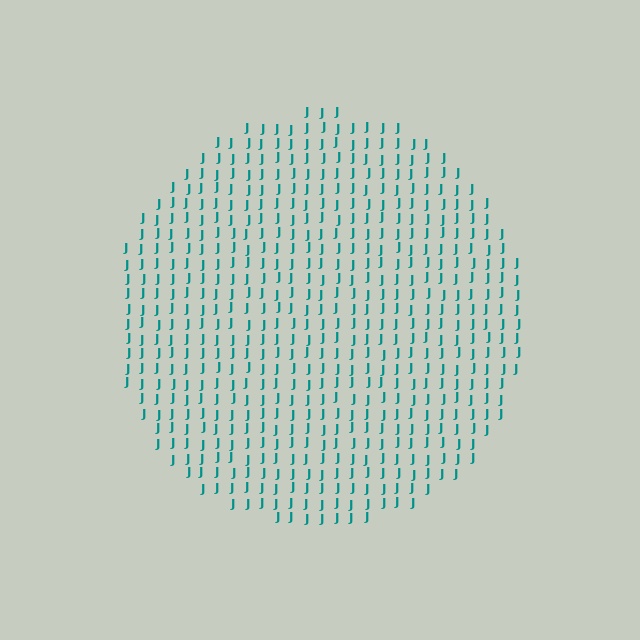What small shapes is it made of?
It is made of small letter J's.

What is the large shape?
The large shape is a circle.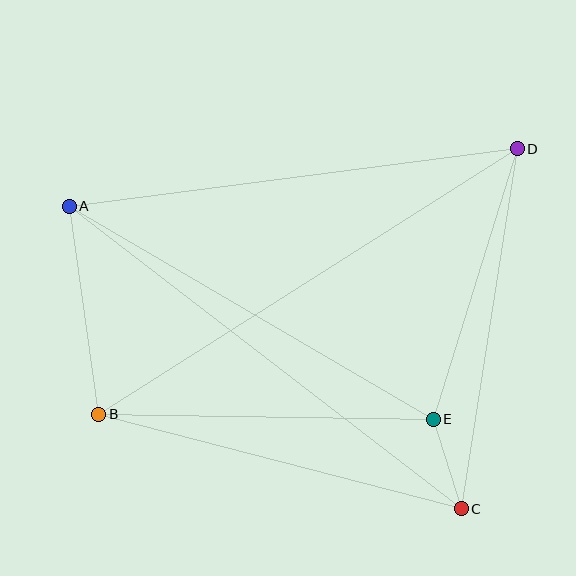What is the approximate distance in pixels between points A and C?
The distance between A and C is approximately 495 pixels.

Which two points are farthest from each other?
Points B and D are farthest from each other.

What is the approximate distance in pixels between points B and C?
The distance between B and C is approximately 375 pixels.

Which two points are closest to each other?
Points C and E are closest to each other.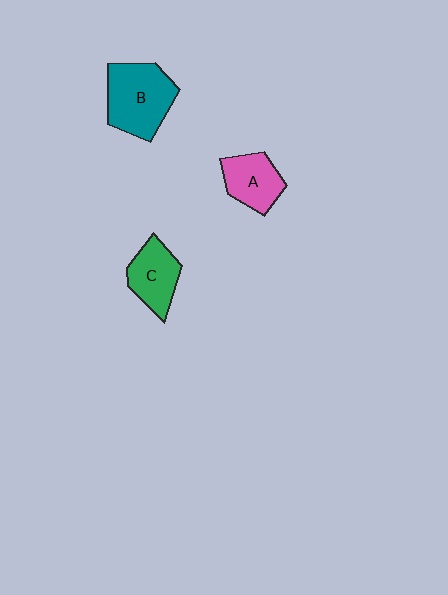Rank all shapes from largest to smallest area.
From largest to smallest: B (teal), C (green), A (pink).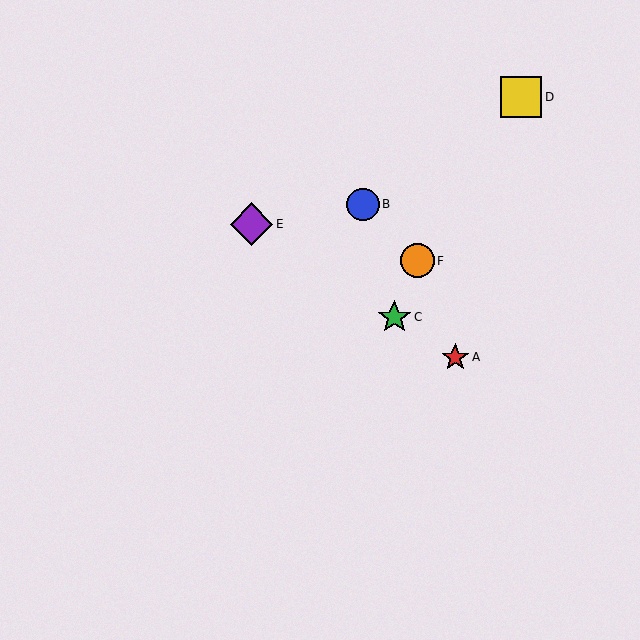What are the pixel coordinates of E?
Object E is at (252, 224).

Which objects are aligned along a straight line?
Objects A, C, E are aligned along a straight line.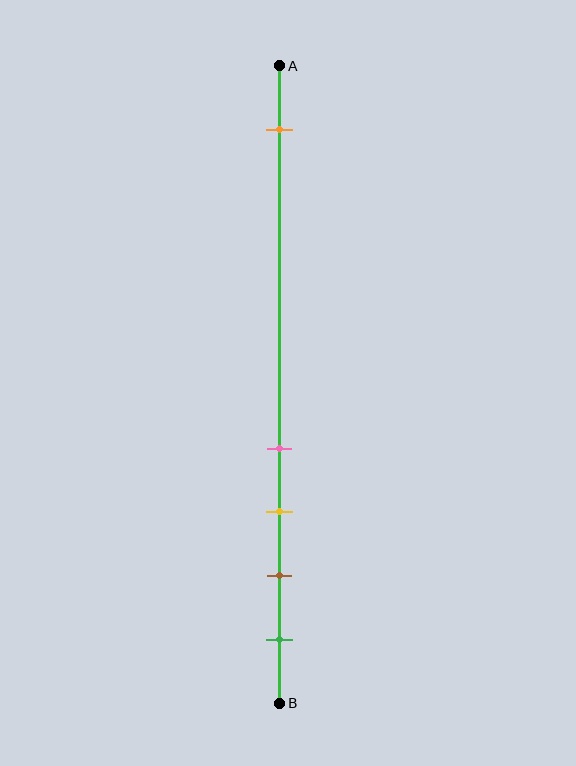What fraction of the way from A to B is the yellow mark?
The yellow mark is approximately 70% (0.7) of the way from A to B.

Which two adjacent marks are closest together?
The pink and yellow marks are the closest adjacent pair.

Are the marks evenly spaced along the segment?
No, the marks are not evenly spaced.